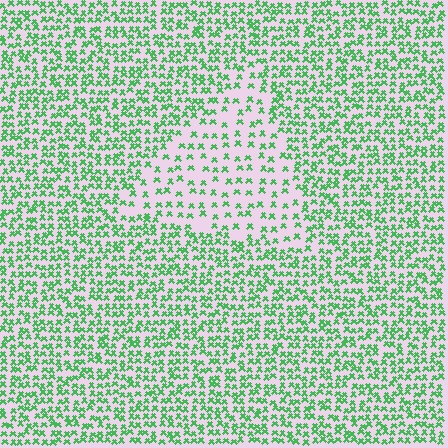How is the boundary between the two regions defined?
The boundary is defined by a change in element density (approximately 2.1x ratio). All elements are the same color, size, and shape.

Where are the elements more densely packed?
The elements are more densely packed outside the triangle boundary.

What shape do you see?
I see a triangle.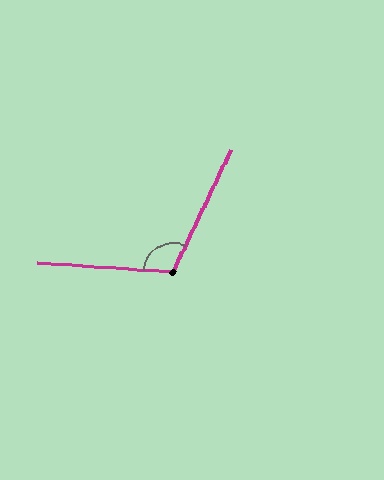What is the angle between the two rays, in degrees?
Approximately 112 degrees.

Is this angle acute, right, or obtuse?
It is obtuse.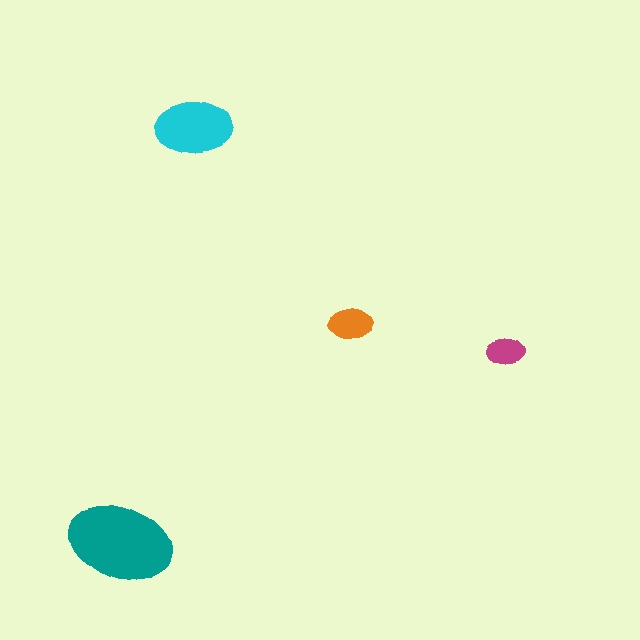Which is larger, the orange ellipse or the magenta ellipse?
The orange one.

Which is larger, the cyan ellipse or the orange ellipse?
The cyan one.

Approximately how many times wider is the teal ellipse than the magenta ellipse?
About 2.5 times wider.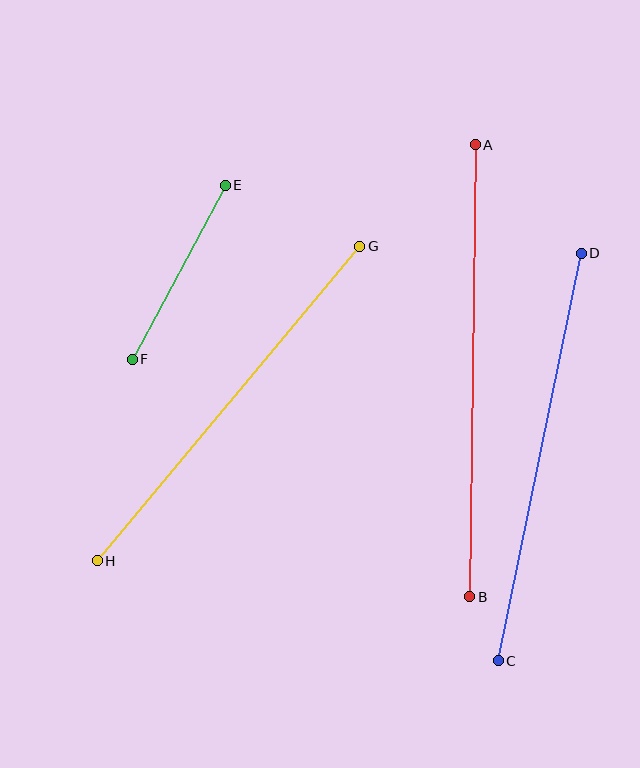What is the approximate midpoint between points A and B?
The midpoint is at approximately (473, 371) pixels.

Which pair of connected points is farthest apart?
Points A and B are farthest apart.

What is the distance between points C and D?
The distance is approximately 416 pixels.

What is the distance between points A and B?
The distance is approximately 452 pixels.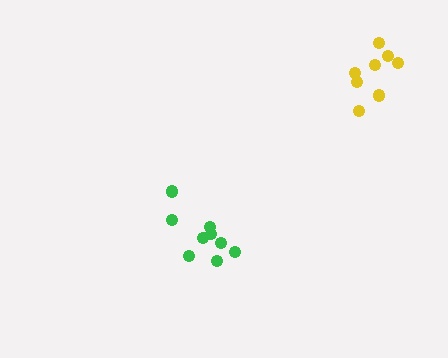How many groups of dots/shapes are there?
There are 2 groups.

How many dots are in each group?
Group 1: 8 dots, Group 2: 9 dots (17 total).